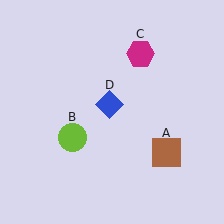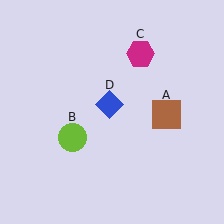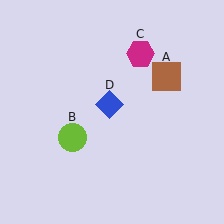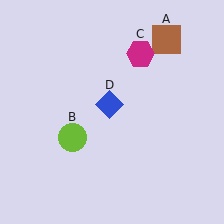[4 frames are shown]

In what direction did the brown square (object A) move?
The brown square (object A) moved up.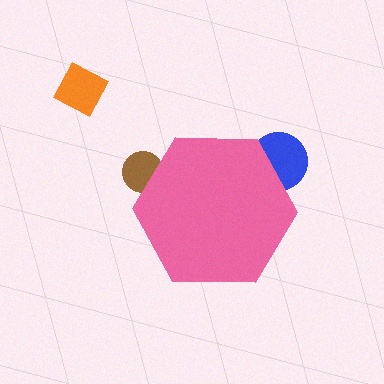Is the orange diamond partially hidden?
No, the orange diamond is fully visible.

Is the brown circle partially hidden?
Yes, the brown circle is partially hidden behind the pink hexagon.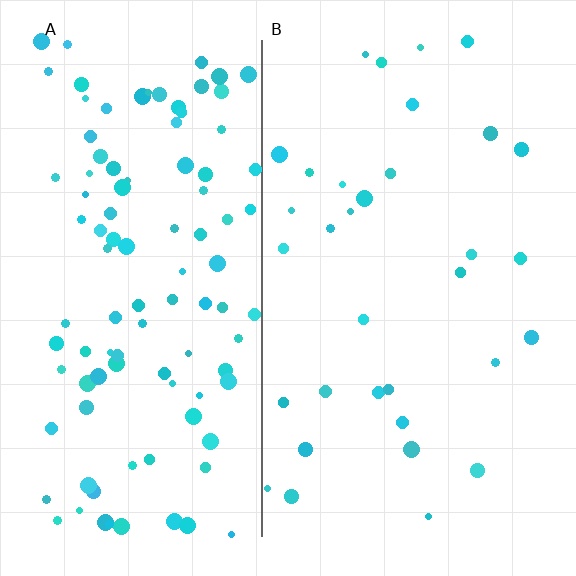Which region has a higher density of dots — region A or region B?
A (the left).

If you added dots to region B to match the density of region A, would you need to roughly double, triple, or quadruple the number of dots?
Approximately triple.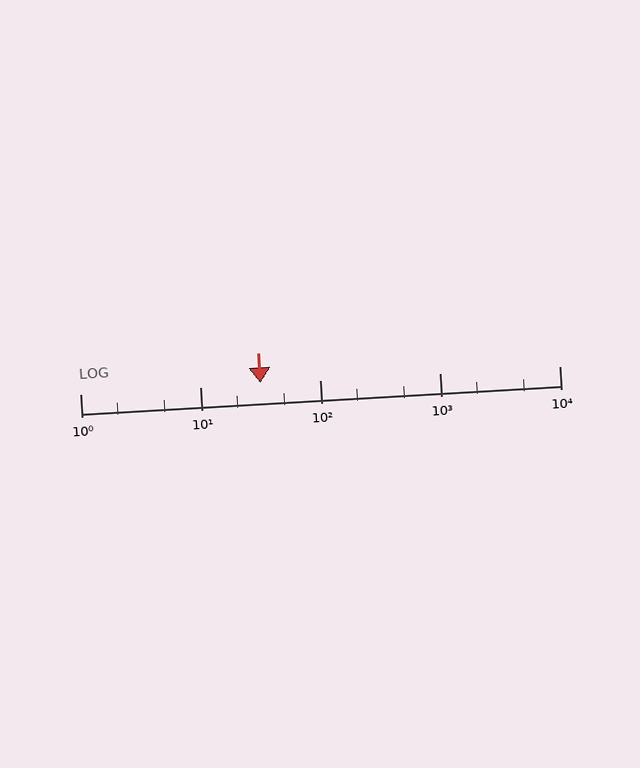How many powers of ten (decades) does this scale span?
The scale spans 4 decades, from 1 to 10000.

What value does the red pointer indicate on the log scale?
The pointer indicates approximately 32.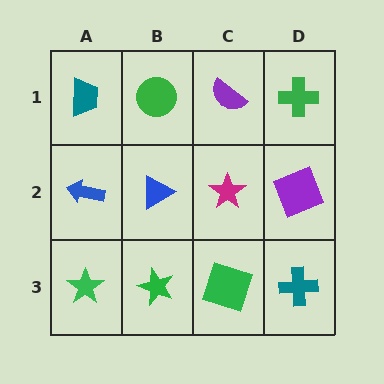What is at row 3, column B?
A green star.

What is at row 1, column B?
A green circle.